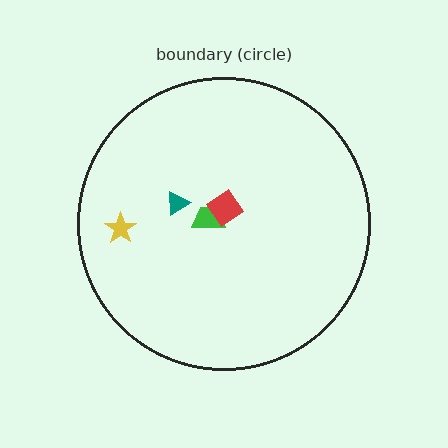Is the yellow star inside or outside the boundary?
Inside.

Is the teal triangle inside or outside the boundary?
Inside.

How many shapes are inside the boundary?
4 inside, 0 outside.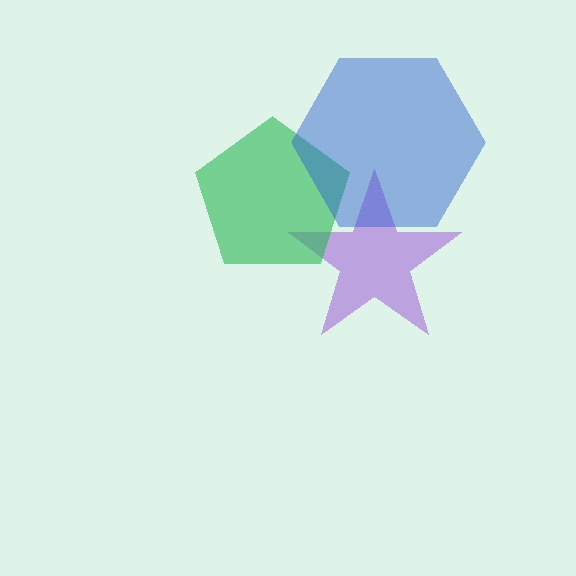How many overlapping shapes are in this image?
There are 3 overlapping shapes in the image.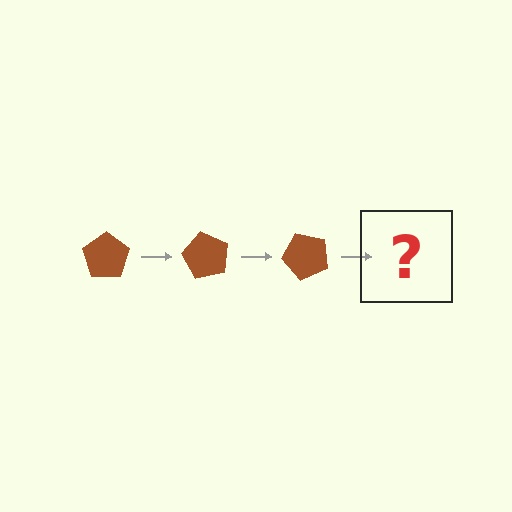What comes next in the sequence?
The next element should be a brown pentagon rotated 180 degrees.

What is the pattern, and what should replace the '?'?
The pattern is that the pentagon rotates 60 degrees each step. The '?' should be a brown pentagon rotated 180 degrees.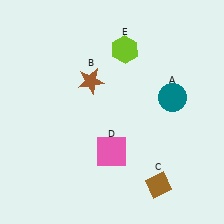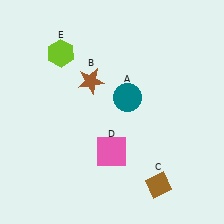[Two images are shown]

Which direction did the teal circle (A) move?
The teal circle (A) moved left.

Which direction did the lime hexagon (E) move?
The lime hexagon (E) moved left.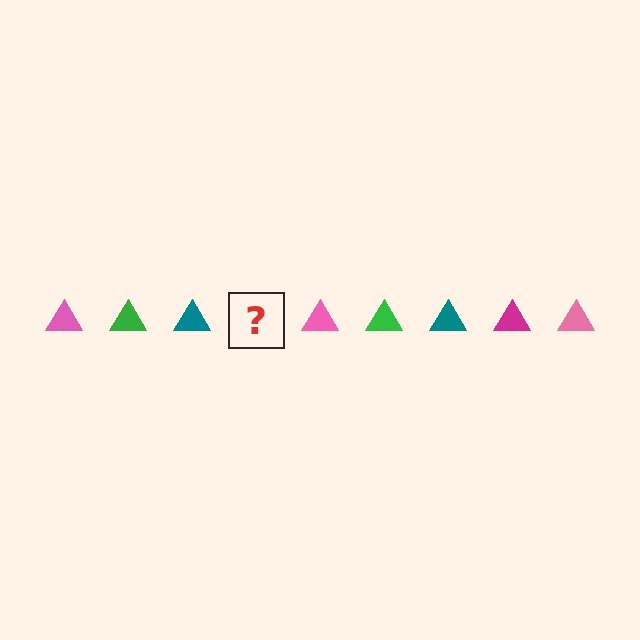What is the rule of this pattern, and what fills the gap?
The rule is that the pattern cycles through pink, green, teal, magenta triangles. The gap should be filled with a magenta triangle.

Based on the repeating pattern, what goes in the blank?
The blank should be a magenta triangle.